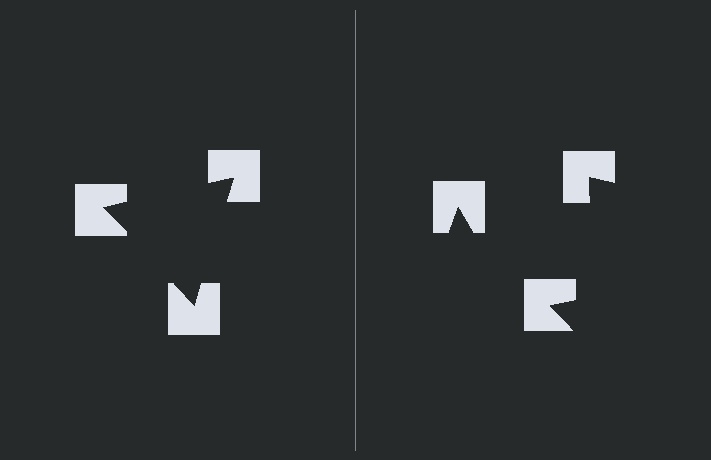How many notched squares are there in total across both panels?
6 — 3 on each side.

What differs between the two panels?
The notched squares are positioned identically on both sides; only the wedge orientations differ. On the left they align to a triangle; on the right they are misaligned.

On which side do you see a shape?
An illusory triangle appears on the left side. On the right side the wedge cuts are rotated, so no coherent shape forms.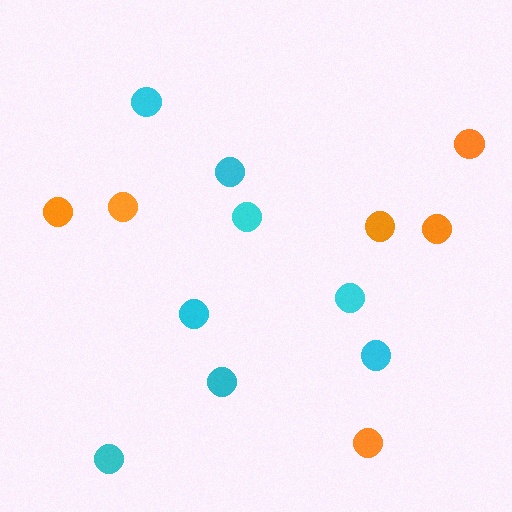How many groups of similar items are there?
There are 2 groups: one group of orange circles (6) and one group of cyan circles (8).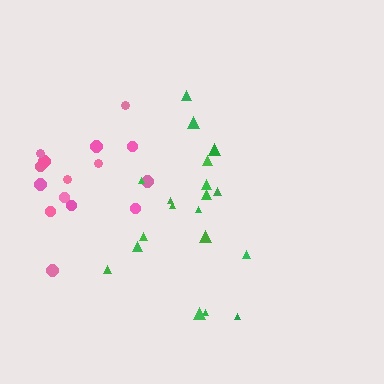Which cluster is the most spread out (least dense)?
Green.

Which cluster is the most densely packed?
Pink.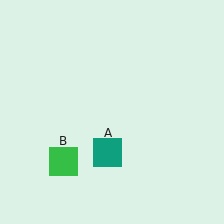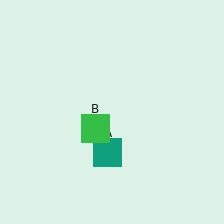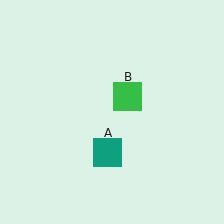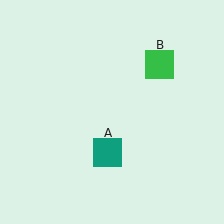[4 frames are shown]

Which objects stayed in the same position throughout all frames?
Teal square (object A) remained stationary.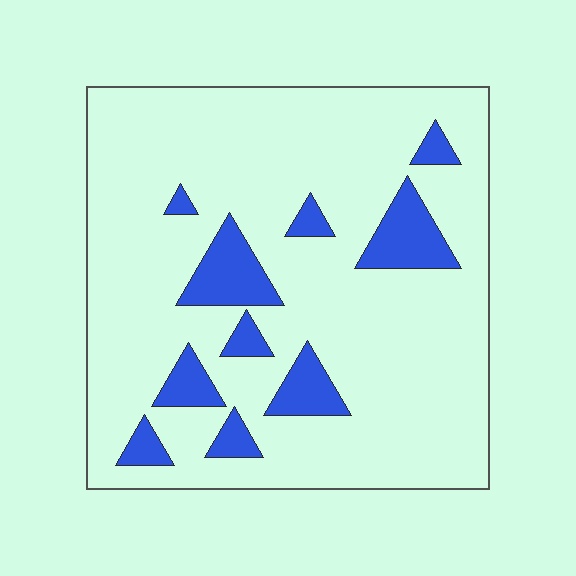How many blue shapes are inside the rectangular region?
10.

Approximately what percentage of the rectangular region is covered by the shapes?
Approximately 15%.